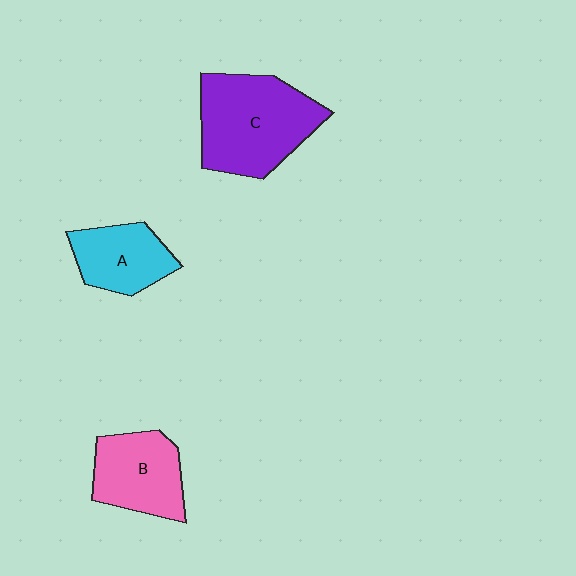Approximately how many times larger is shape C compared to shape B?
Approximately 1.5 times.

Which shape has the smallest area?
Shape A (cyan).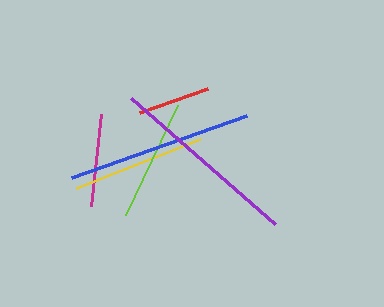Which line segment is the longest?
The purple line is the longest at approximately 191 pixels.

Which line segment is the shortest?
The red line is the shortest at approximately 73 pixels.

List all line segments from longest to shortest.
From longest to shortest: purple, blue, yellow, lime, magenta, red.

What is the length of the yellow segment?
The yellow segment is approximately 134 pixels long.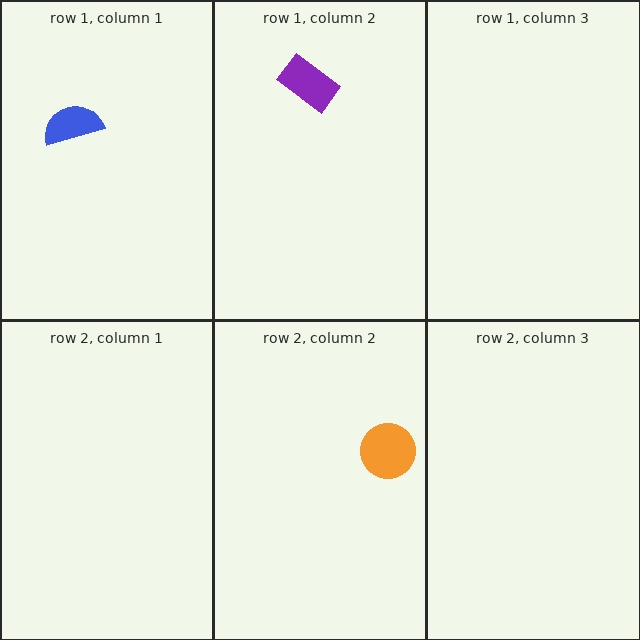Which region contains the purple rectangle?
The row 1, column 2 region.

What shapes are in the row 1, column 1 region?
The blue semicircle.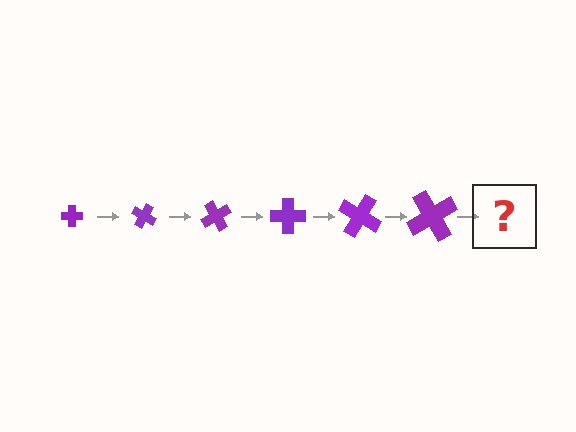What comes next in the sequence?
The next element should be a cross, larger than the previous one and rotated 180 degrees from the start.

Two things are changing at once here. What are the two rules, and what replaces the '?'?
The two rules are that the cross grows larger each step and it rotates 30 degrees each step. The '?' should be a cross, larger than the previous one and rotated 180 degrees from the start.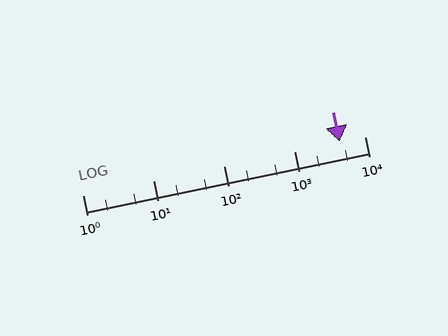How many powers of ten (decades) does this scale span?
The scale spans 4 decades, from 1 to 10000.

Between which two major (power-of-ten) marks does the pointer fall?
The pointer is between 1000 and 10000.